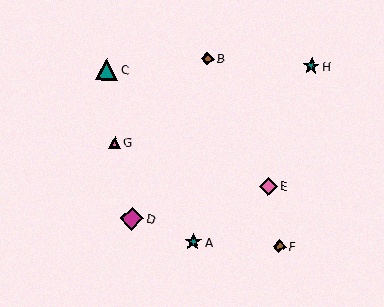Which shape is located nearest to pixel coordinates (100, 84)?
The teal triangle (labeled C) at (107, 69) is nearest to that location.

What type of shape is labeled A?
Shape A is a teal star.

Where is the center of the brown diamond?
The center of the brown diamond is at (280, 247).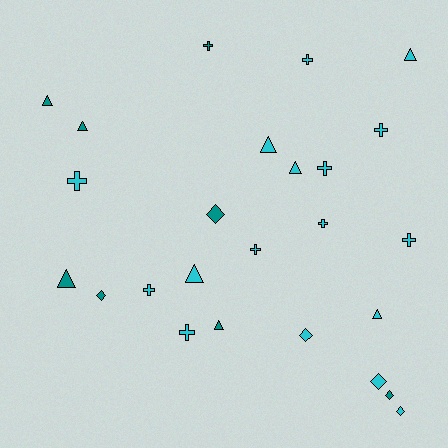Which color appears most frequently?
Cyan, with 17 objects.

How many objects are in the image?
There are 25 objects.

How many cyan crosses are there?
There are 9 cyan crosses.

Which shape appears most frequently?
Cross, with 10 objects.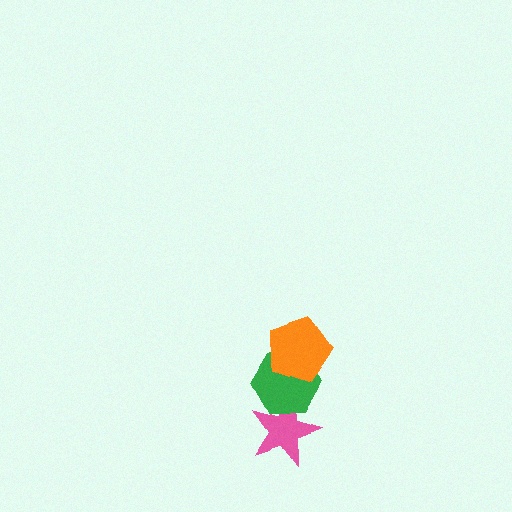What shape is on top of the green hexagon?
The orange pentagon is on top of the green hexagon.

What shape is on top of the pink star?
The green hexagon is on top of the pink star.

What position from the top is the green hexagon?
The green hexagon is 2nd from the top.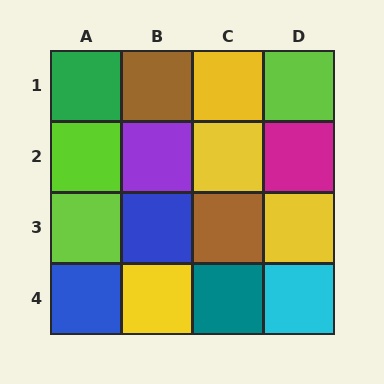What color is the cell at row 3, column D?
Yellow.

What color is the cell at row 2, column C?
Yellow.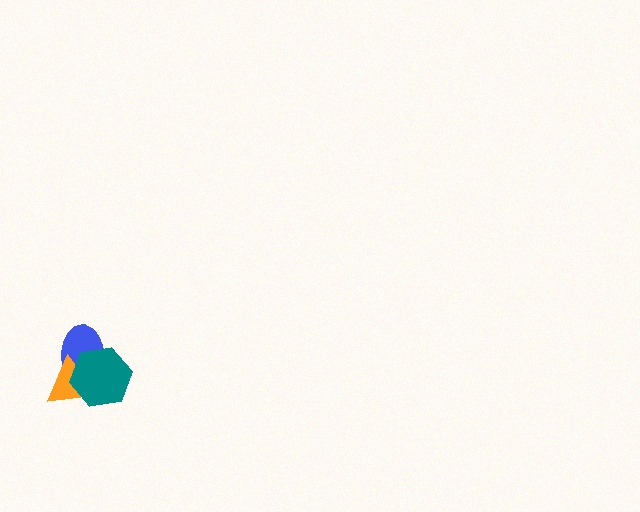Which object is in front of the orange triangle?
The teal hexagon is in front of the orange triangle.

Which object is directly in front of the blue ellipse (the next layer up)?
The orange triangle is directly in front of the blue ellipse.